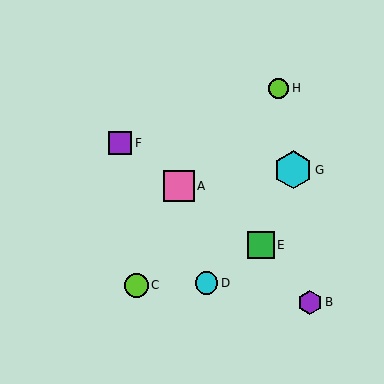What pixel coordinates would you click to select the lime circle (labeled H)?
Click at (279, 88) to select the lime circle H.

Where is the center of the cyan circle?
The center of the cyan circle is at (206, 283).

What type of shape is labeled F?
Shape F is a purple square.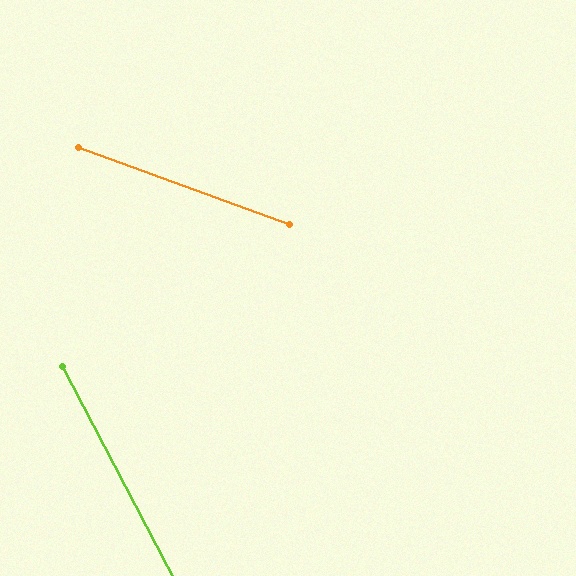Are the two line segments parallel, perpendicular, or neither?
Neither parallel nor perpendicular — they differ by about 42°.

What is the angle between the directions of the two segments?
Approximately 42 degrees.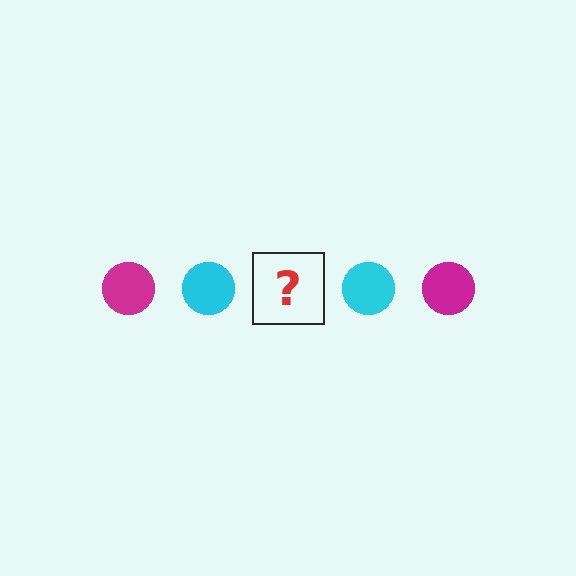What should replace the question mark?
The question mark should be replaced with a magenta circle.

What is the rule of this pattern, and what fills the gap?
The rule is that the pattern cycles through magenta, cyan circles. The gap should be filled with a magenta circle.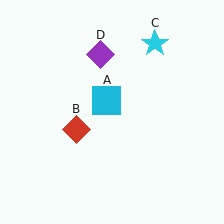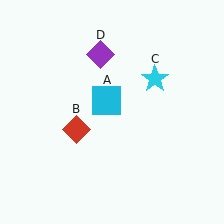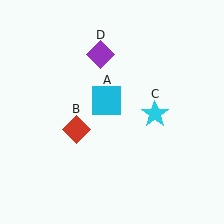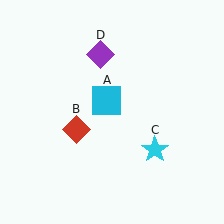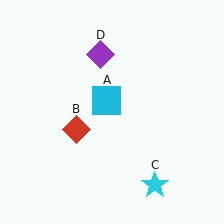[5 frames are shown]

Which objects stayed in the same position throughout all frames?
Cyan square (object A) and red diamond (object B) and purple diamond (object D) remained stationary.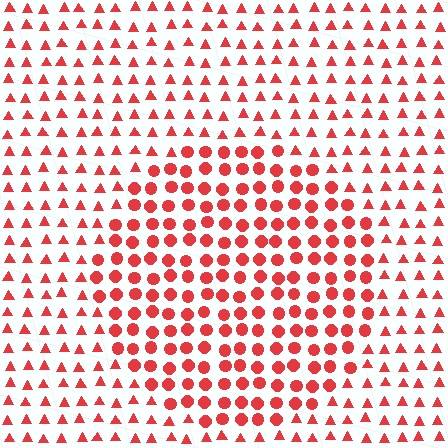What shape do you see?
I see a circle.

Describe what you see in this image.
The image is filled with small red elements arranged in a uniform grid. A circle-shaped region contains circles, while the surrounding area contains triangles. The boundary is defined purely by the change in element shape.